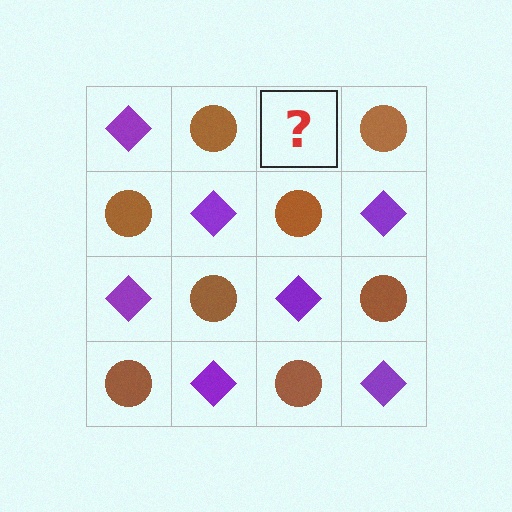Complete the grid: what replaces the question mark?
The question mark should be replaced with a purple diamond.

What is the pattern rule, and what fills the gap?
The rule is that it alternates purple diamond and brown circle in a checkerboard pattern. The gap should be filled with a purple diamond.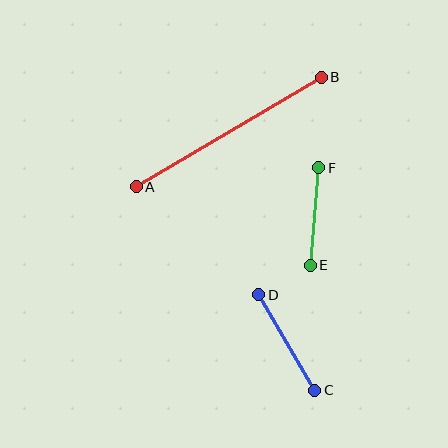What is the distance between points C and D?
The distance is approximately 111 pixels.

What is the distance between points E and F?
The distance is approximately 98 pixels.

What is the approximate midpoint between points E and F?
The midpoint is at approximately (314, 217) pixels.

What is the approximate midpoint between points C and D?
The midpoint is at approximately (287, 343) pixels.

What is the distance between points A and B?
The distance is approximately 215 pixels.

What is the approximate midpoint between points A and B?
The midpoint is at approximately (229, 132) pixels.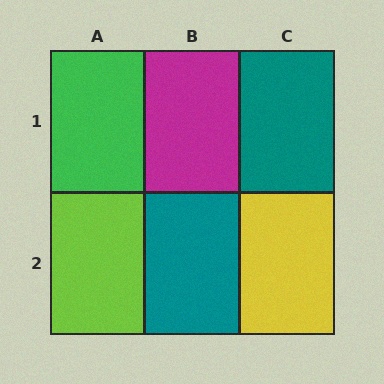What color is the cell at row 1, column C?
Teal.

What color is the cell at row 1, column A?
Green.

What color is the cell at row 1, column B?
Magenta.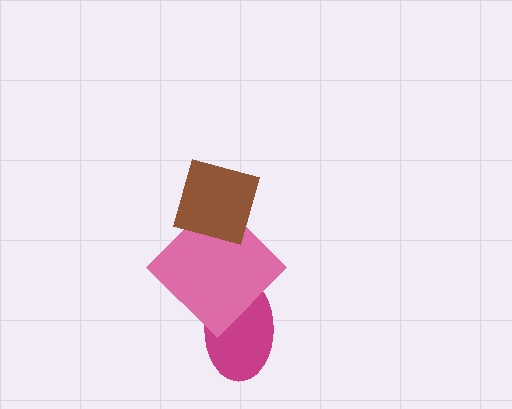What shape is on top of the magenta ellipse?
The pink diamond is on top of the magenta ellipse.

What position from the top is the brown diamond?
The brown diamond is 1st from the top.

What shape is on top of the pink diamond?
The brown diamond is on top of the pink diamond.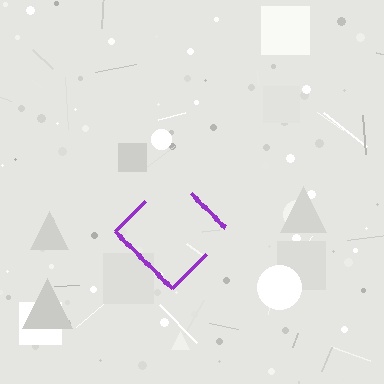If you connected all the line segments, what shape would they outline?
They would outline a diamond.